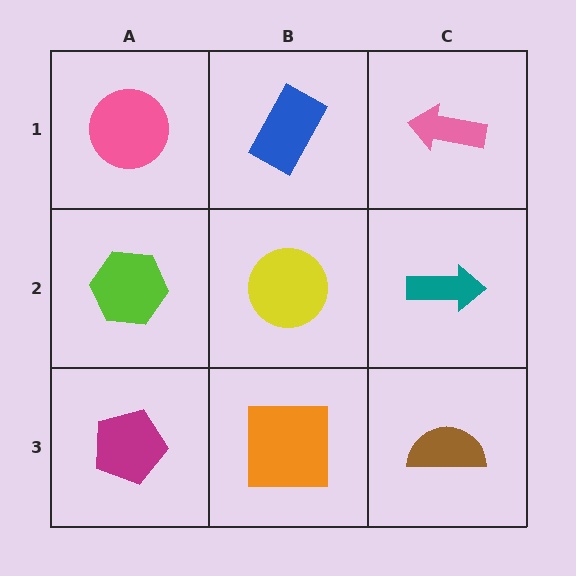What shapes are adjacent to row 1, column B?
A yellow circle (row 2, column B), a pink circle (row 1, column A), a pink arrow (row 1, column C).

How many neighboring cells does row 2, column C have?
3.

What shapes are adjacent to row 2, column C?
A pink arrow (row 1, column C), a brown semicircle (row 3, column C), a yellow circle (row 2, column B).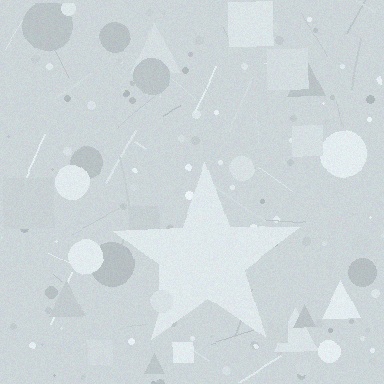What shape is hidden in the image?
A star is hidden in the image.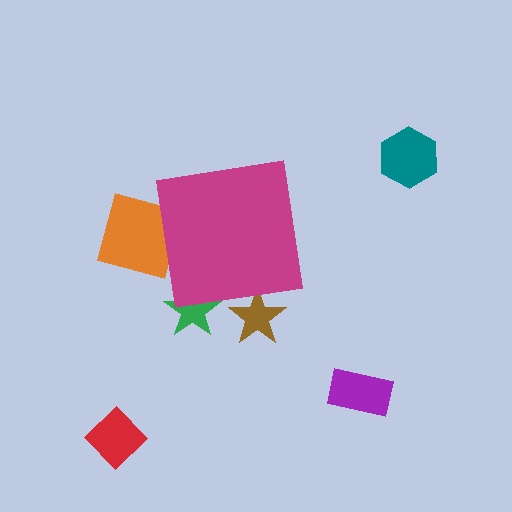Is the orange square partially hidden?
Yes, the orange square is partially hidden behind the magenta square.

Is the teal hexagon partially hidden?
No, the teal hexagon is fully visible.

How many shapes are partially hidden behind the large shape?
3 shapes are partially hidden.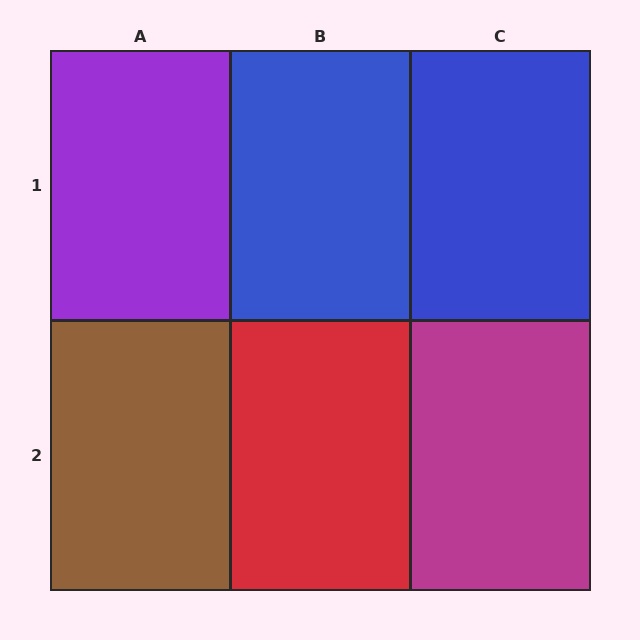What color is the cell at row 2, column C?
Magenta.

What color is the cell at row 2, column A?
Brown.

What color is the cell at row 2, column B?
Red.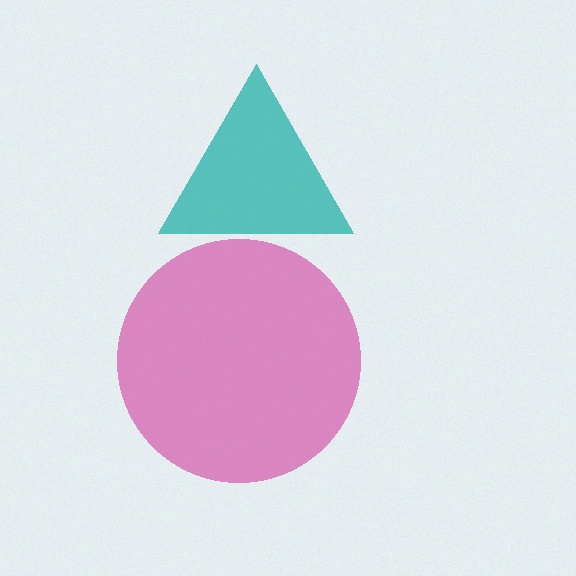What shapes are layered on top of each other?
The layered shapes are: a teal triangle, a magenta circle.